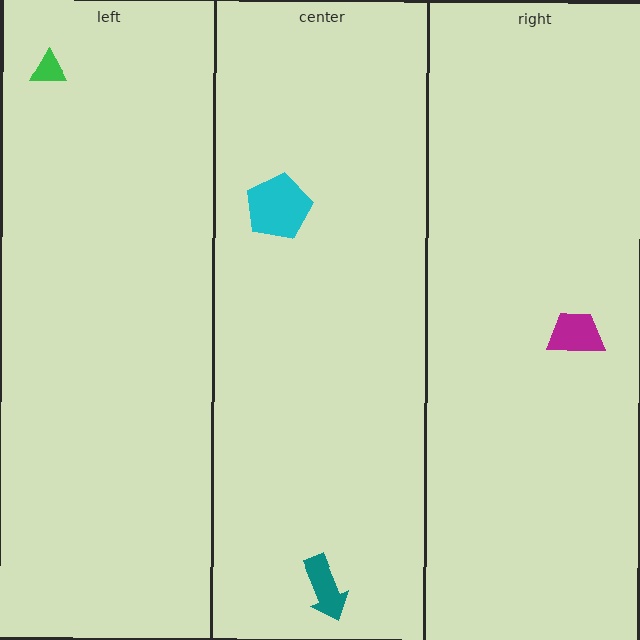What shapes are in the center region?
The cyan pentagon, the teal arrow.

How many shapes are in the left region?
1.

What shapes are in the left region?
The green triangle.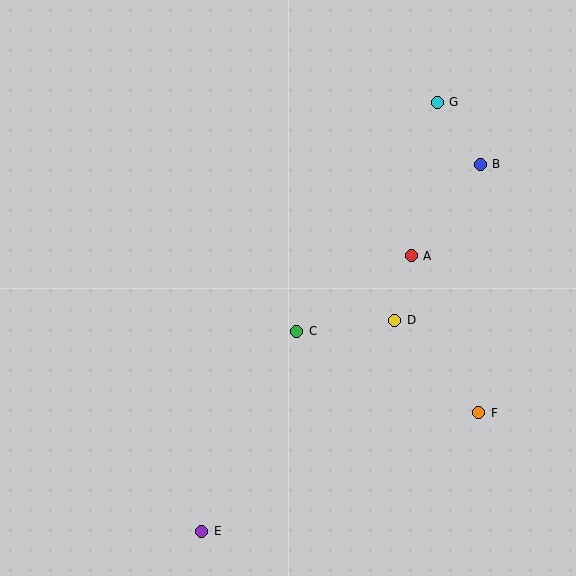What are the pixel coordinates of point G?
Point G is at (437, 102).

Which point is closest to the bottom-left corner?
Point E is closest to the bottom-left corner.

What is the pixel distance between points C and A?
The distance between C and A is 137 pixels.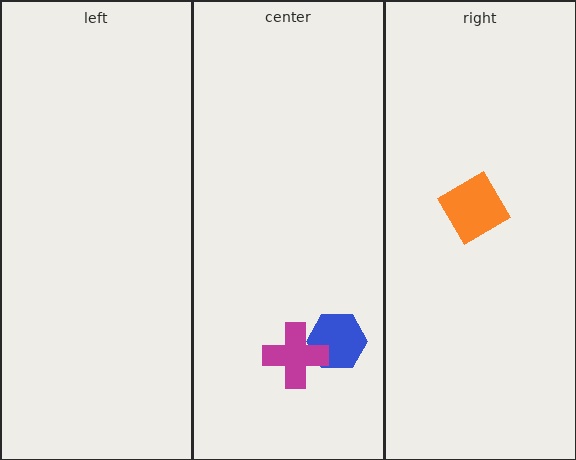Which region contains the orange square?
The right region.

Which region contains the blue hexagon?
The center region.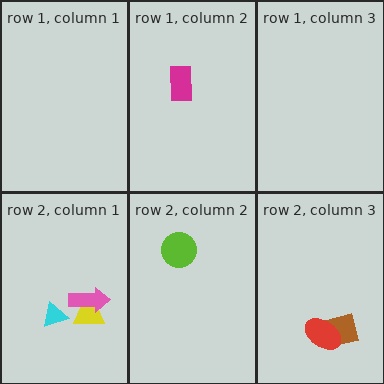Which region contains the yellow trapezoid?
The row 2, column 1 region.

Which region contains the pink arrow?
The row 2, column 1 region.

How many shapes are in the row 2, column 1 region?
3.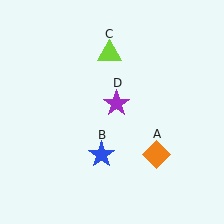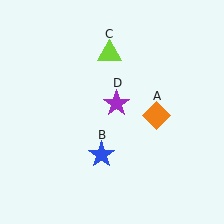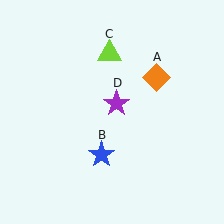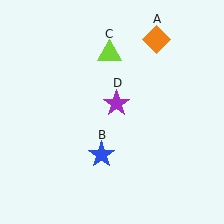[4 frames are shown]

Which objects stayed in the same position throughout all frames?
Blue star (object B) and lime triangle (object C) and purple star (object D) remained stationary.